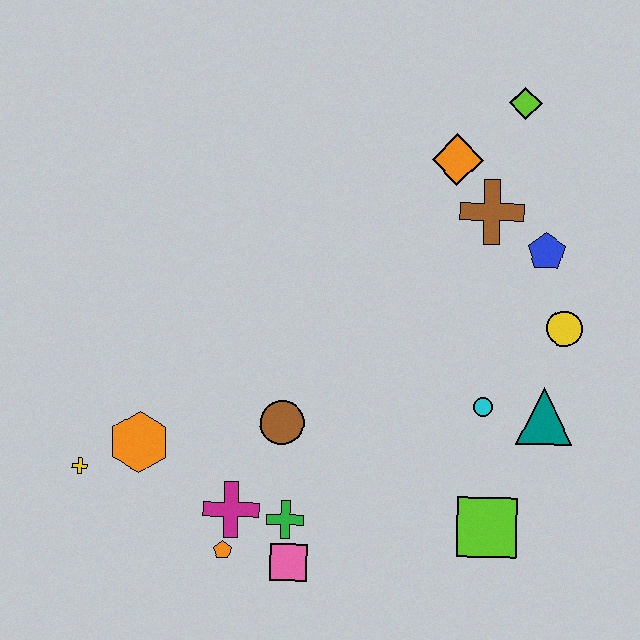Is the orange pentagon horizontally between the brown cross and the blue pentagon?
No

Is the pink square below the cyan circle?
Yes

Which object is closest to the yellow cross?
The orange hexagon is closest to the yellow cross.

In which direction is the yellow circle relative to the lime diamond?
The yellow circle is below the lime diamond.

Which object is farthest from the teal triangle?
The yellow cross is farthest from the teal triangle.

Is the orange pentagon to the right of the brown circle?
No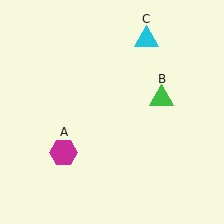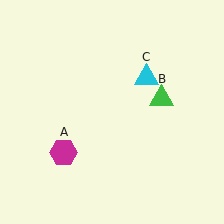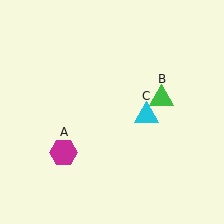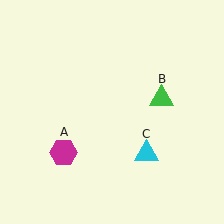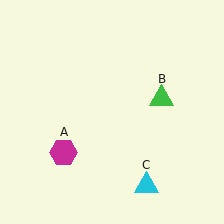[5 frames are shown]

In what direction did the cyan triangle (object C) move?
The cyan triangle (object C) moved down.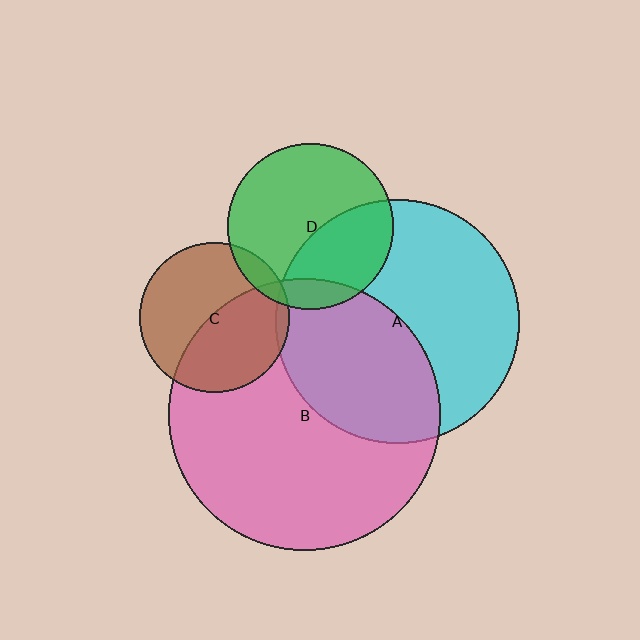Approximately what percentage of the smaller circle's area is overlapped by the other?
Approximately 10%.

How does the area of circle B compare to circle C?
Approximately 3.3 times.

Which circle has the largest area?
Circle B (pink).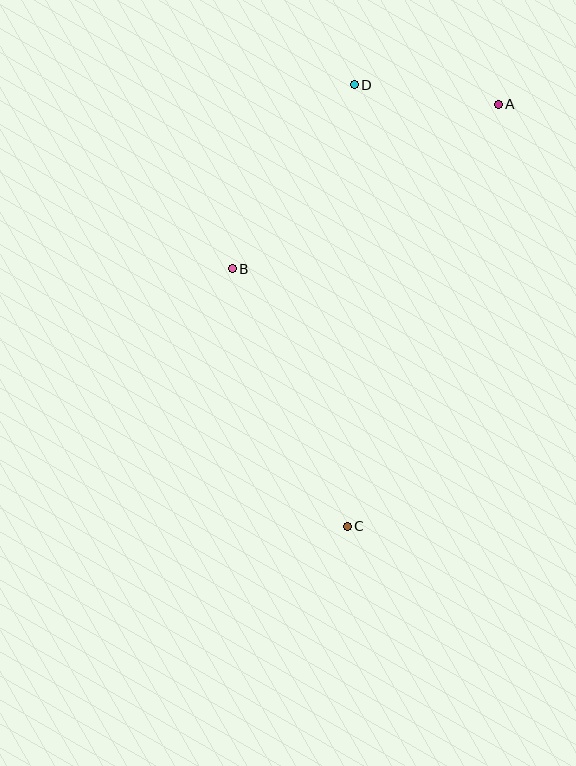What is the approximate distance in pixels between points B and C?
The distance between B and C is approximately 282 pixels.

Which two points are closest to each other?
Points A and D are closest to each other.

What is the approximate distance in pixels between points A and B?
The distance between A and B is approximately 313 pixels.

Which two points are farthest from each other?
Points A and C are farthest from each other.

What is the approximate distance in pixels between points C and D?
The distance between C and D is approximately 441 pixels.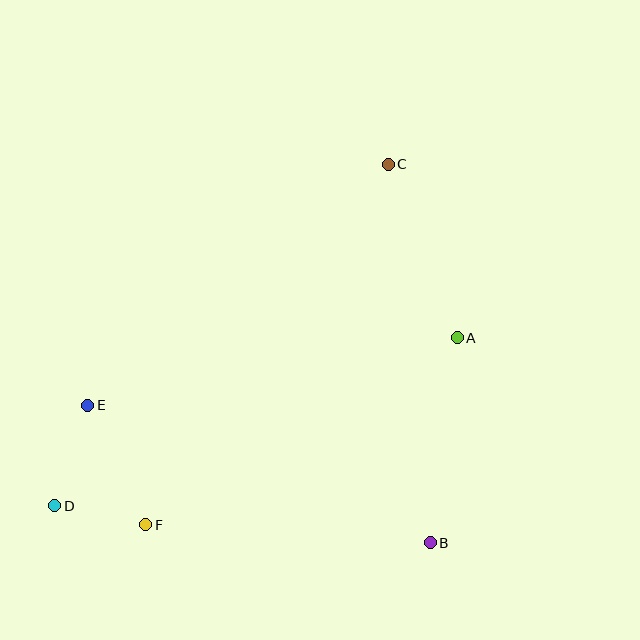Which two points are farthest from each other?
Points C and D are farthest from each other.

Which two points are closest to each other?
Points D and F are closest to each other.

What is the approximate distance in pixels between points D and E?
The distance between D and E is approximately 106 pixels.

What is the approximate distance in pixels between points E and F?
The distance between E and F is approximately 133 pixels.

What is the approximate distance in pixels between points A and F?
The distance between A and F is approximately 363 pixels.